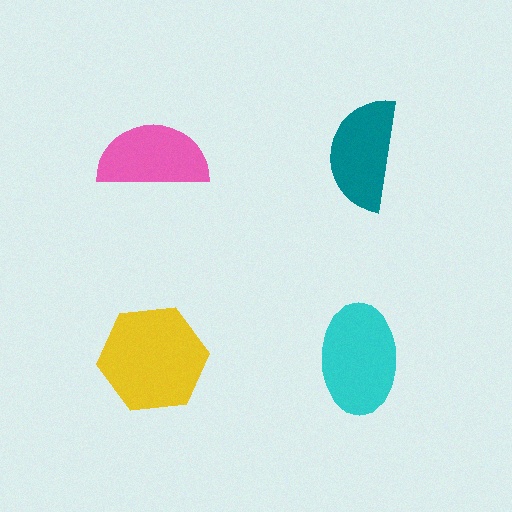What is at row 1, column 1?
A pink semicircle.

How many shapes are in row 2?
2 shapes.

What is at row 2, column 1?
A yellow hexagon.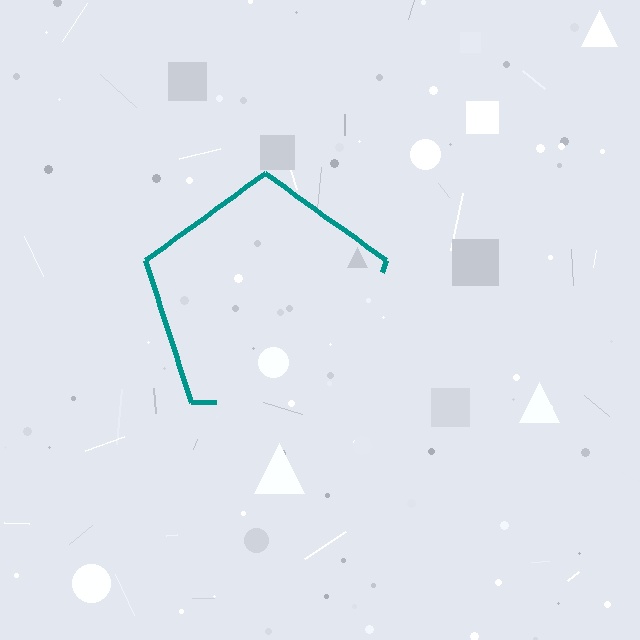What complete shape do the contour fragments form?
The contour fragments form a pentagon.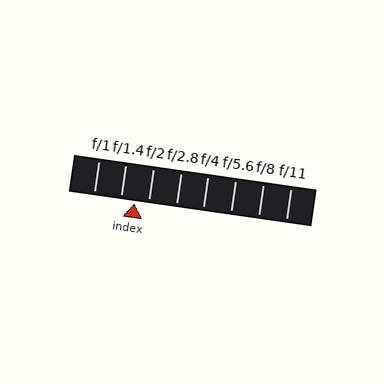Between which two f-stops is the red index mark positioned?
The index mark is between f/1.4 and f/2.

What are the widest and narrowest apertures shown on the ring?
The widest aperture shown is f/1 and the narrowest is f/11.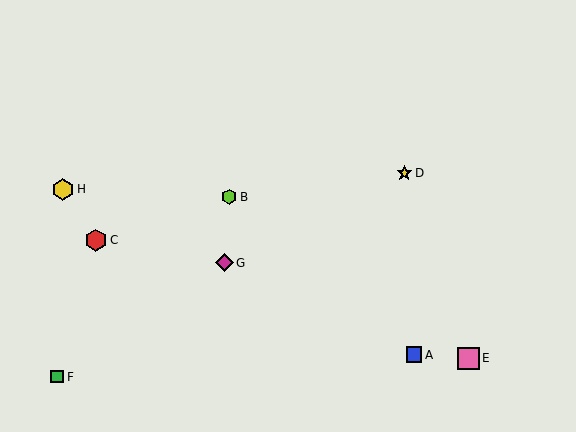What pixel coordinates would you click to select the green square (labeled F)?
Click at (57, 377) to select the green square F.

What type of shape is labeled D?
Shape D is a yellow star.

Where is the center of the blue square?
The center of the blue square is at (414, 355).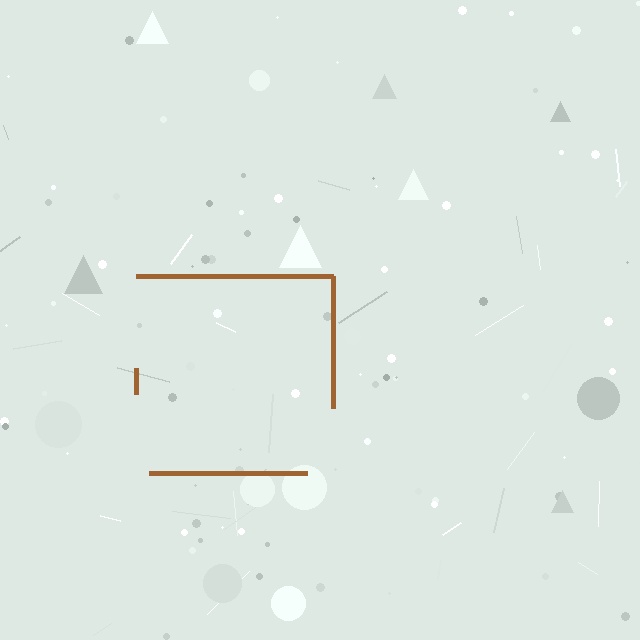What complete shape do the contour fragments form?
The contour fragments form a square.